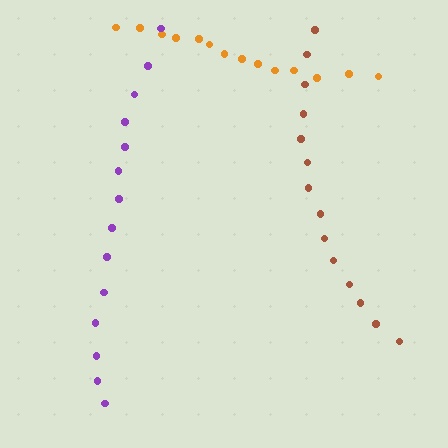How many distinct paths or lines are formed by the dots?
There are 3 distinct paths.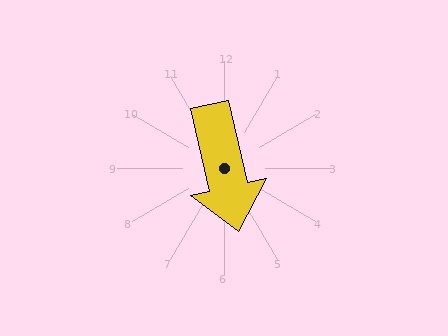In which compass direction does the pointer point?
South.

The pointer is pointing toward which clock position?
Roughly 6 o'clock.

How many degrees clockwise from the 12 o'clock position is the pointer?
Approximately 167 degrees.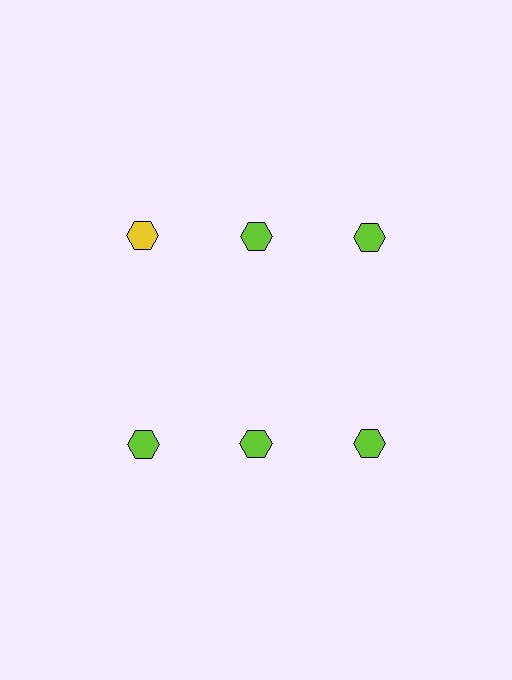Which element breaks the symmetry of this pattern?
The yellow hexagon in the top row, leftmost column breaks the symmetry. All other shapes are lime hexagons.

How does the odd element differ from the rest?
It has a different color: yellow instead of lime.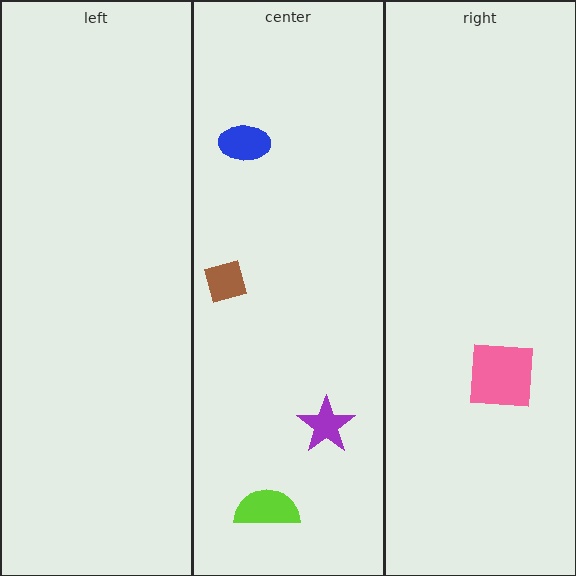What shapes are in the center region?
The purple star, the brown square, the blue ellipse, the lime semicircle.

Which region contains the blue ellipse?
The center region.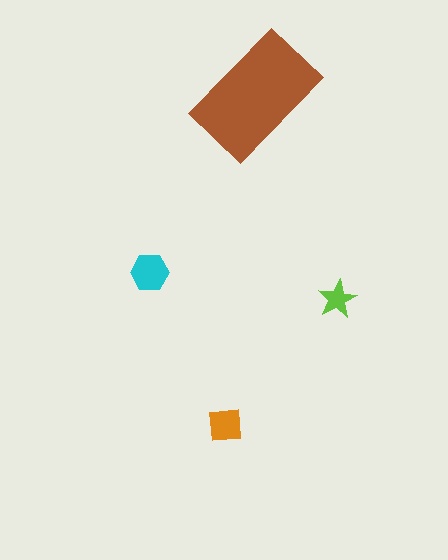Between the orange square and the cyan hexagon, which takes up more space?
The cyan hexagon.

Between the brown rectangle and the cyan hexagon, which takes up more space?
The brown rectangle.